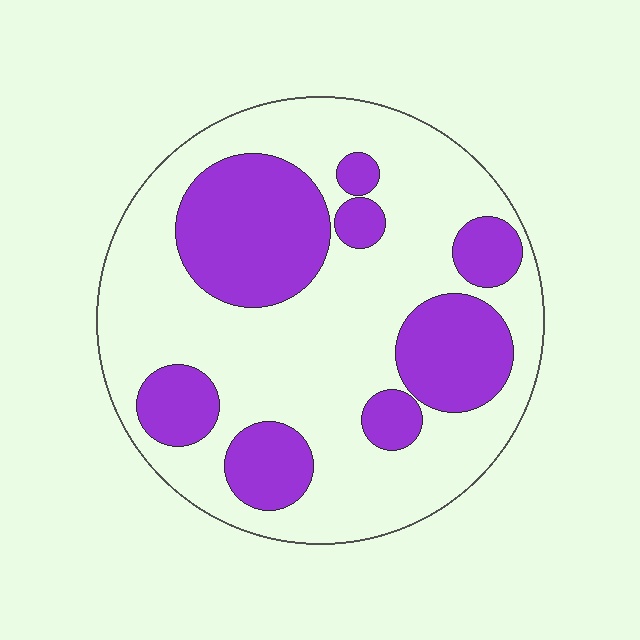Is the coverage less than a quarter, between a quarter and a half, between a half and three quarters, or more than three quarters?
Between a quarter and a half.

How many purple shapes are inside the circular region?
8.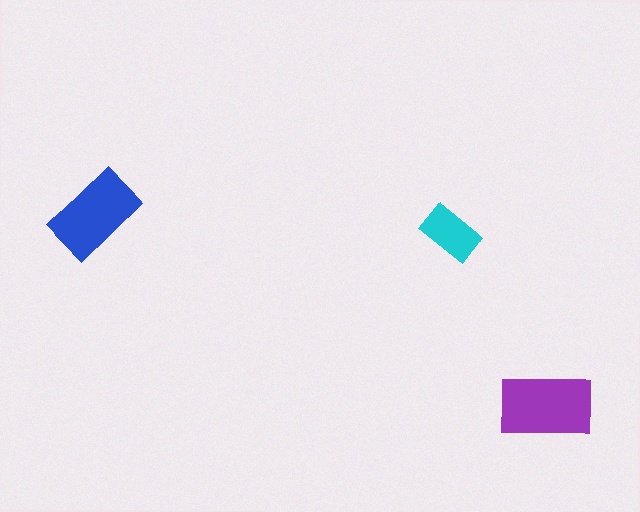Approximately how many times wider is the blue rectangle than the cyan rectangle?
About 1.5 times wider.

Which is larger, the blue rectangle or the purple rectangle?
The purple one.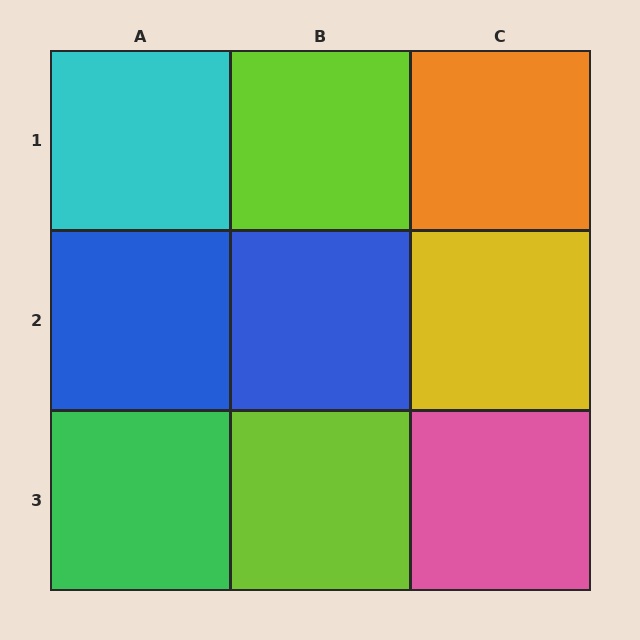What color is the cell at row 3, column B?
Lime.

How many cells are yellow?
1 cell is yellow.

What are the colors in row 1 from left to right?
Cyan, lime, orange.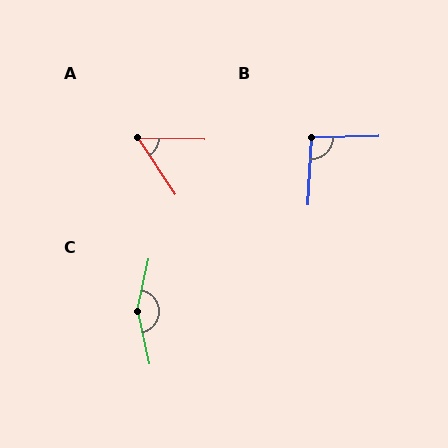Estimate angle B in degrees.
Approximately 95 degrees.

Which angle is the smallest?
A, at approximately 56 degrees.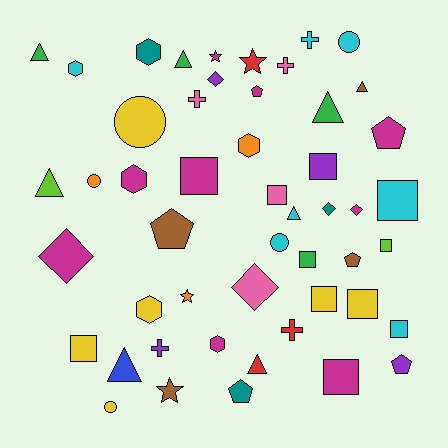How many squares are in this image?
There are 11 squares.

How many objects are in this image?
There are 50 objects.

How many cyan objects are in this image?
There are 7 cyan objects.